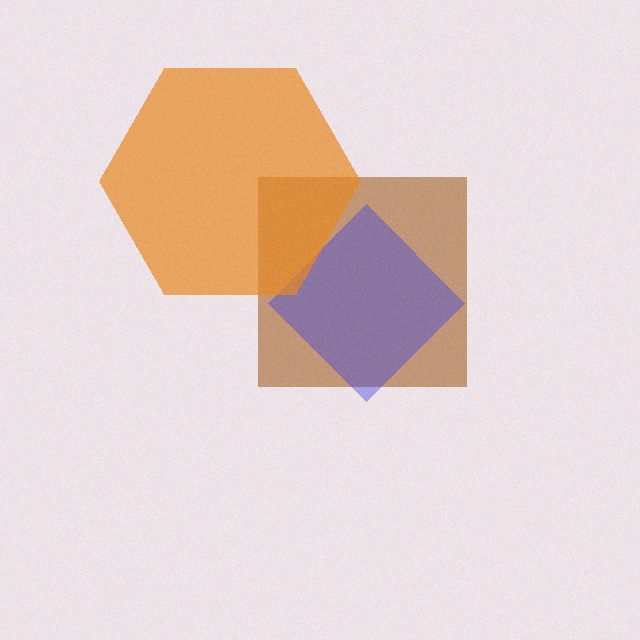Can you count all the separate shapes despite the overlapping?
Yes, there are 3 separate shapes.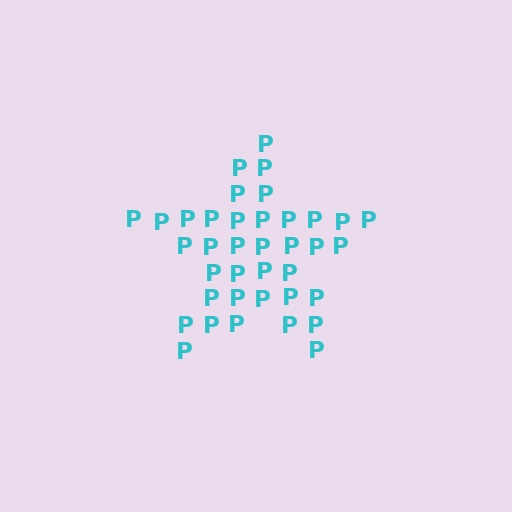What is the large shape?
The large shape is a star.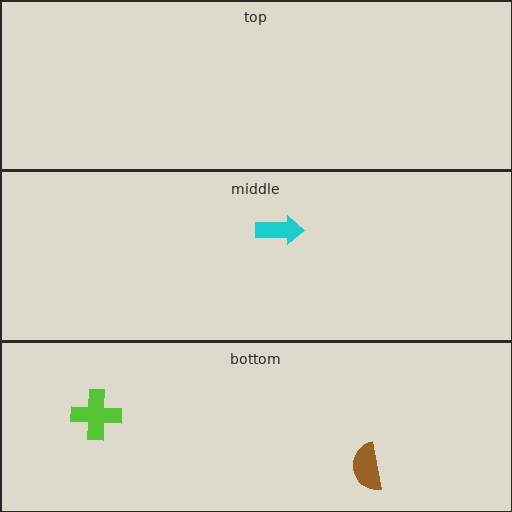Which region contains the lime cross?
The bottom region.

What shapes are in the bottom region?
The brown semicircle, the lime cross.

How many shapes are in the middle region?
1.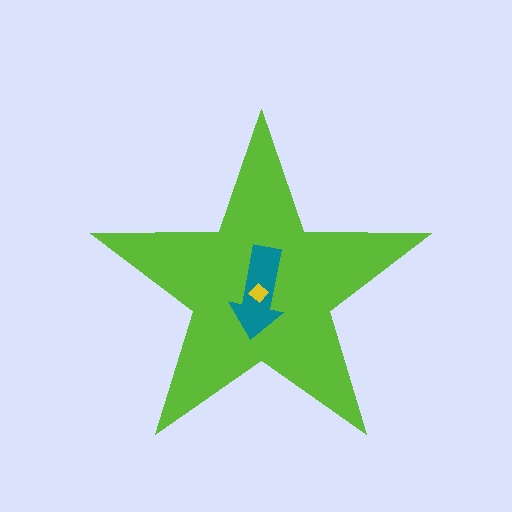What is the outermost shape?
The lime star.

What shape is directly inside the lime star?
The teal arrow.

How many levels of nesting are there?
3.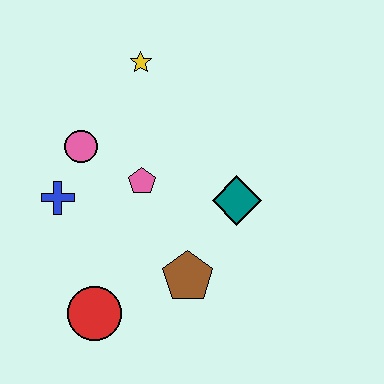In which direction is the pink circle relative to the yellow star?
The pink circle is below the yellow star.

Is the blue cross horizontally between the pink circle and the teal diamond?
No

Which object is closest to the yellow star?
The pink circle is closest to the yellow star.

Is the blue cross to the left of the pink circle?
Yes